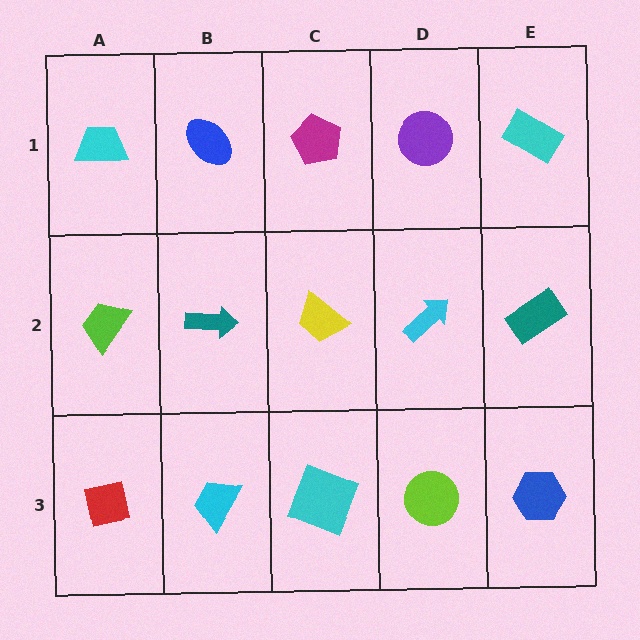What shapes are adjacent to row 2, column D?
A purple circle (row 1, column D), a lime circle (row 3, column D), a yellow trapezoid (row 2, column C), a teal rectangle (row 2, column E).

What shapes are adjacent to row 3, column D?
A cyan arrow (row 2, column D), a cyan square (row 3, column C), a blue hexagon (row 3, column E).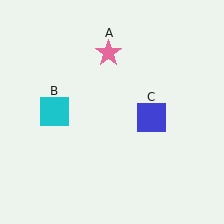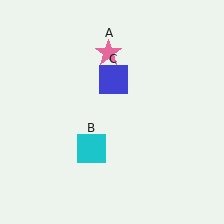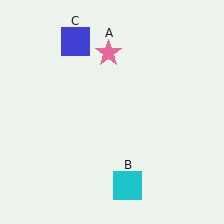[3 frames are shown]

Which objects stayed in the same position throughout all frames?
Pink star (object A) remained stationary.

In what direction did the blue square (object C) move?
The blue square (object C) moved up and to the left.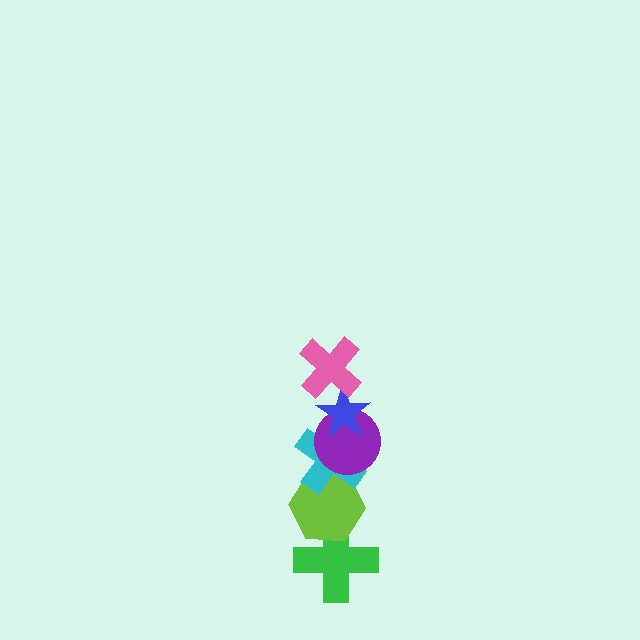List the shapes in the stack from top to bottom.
From top to bottom: the pink cross, the blue star, the purple circle, the cyan cross, the lime hexagon, the green cross.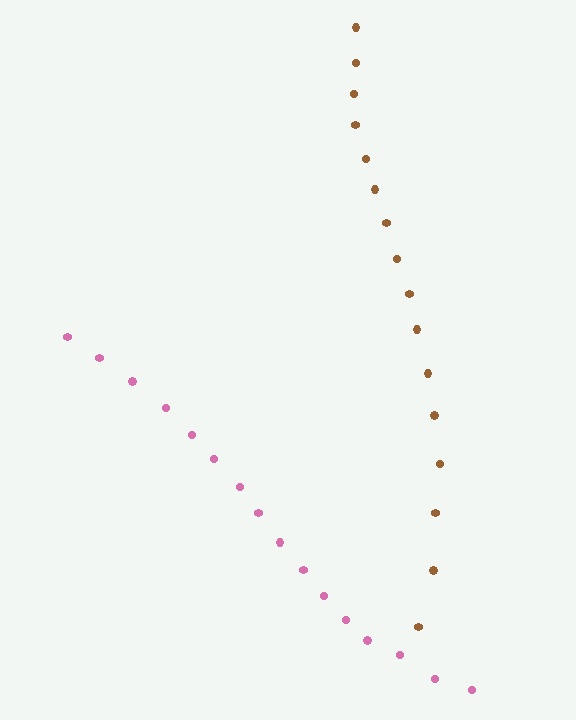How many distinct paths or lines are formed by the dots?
There are 2 distinct paths.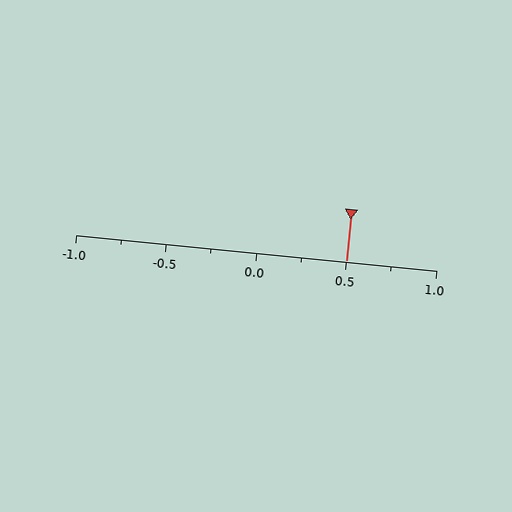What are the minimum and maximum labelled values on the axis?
The axis runs from -1.0 to 1.0.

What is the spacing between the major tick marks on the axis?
The major ticks are spaced 0.5 apart.